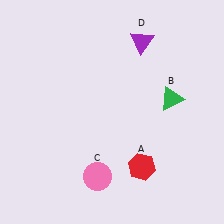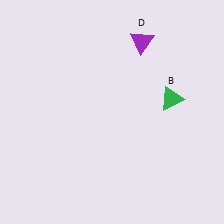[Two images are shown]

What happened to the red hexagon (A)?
The red hexagon (A) was removed in Image 2. It was in the bottom-right area of Image 1.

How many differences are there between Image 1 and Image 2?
There are 2 differences between the two images.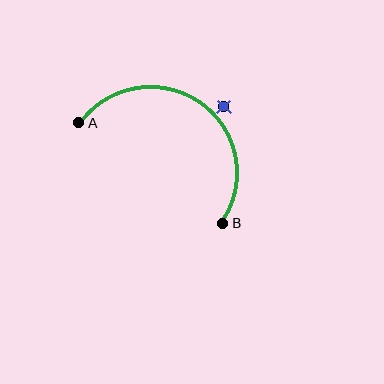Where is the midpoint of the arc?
The arc midpoint is the point on the curve farthest from the straight line joining A and B. It sits above and to the right of that line.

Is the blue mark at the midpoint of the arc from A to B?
No — the blue mark does not lie on the arc at all. It sits slightly outside the curve.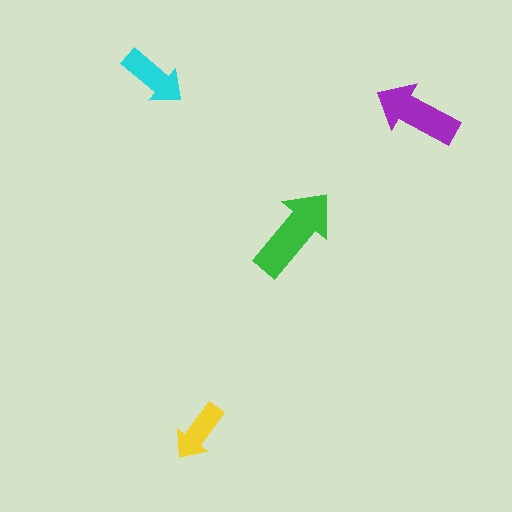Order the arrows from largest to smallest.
the green one, the purple one, the cyan one, the yellow one.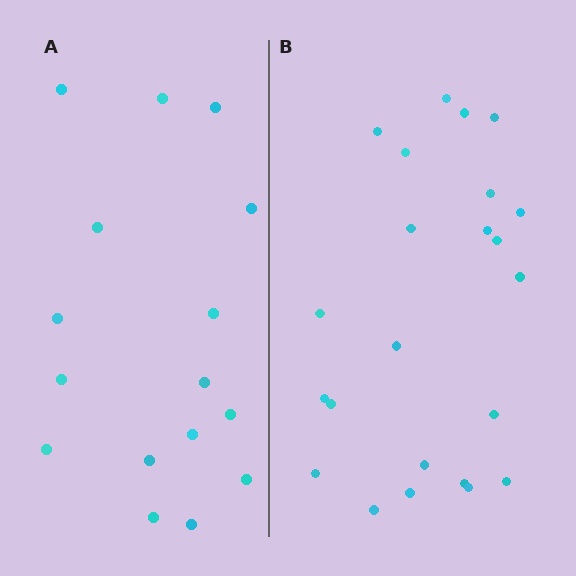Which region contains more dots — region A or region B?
Region B (the right region) has more dots.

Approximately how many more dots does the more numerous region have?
Region B has roughly 8 or so more dots than region A.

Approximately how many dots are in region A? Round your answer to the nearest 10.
About 20 dots. (The exact count is 16, which rounds to 20.)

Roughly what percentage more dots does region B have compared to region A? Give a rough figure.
About 45% more.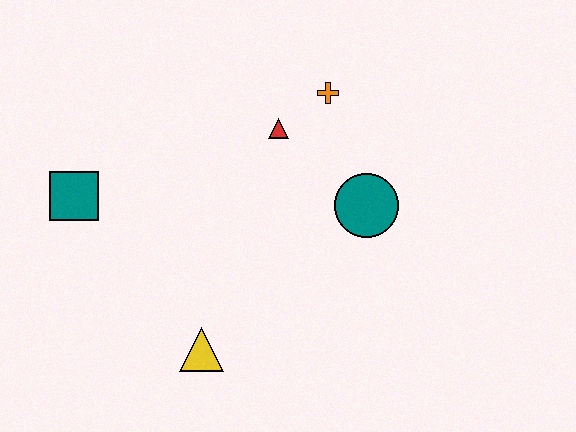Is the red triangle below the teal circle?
No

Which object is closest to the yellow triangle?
The teal square is closest to the yellow triangle.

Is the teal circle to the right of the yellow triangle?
Yes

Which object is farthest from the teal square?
The teal circle is farthest from the teal square.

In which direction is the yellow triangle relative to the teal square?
The yellow triangle is below the teal square.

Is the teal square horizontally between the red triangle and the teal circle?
No